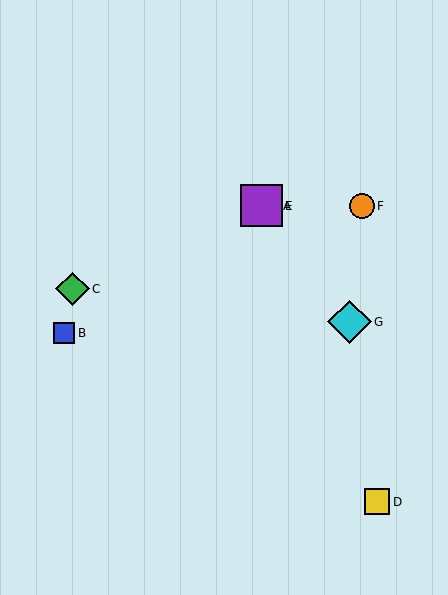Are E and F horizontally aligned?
Yes, both are at y≈206.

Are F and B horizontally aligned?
No, F is at y≈206 and B is at y≈333.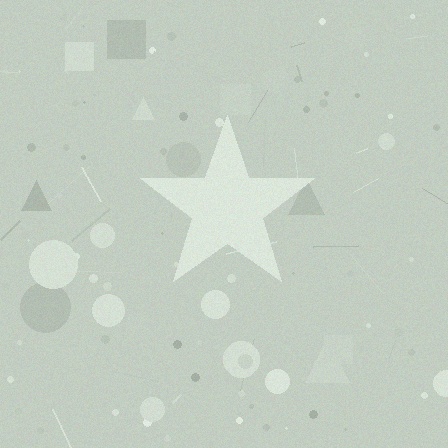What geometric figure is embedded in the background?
A star is embedded in the background.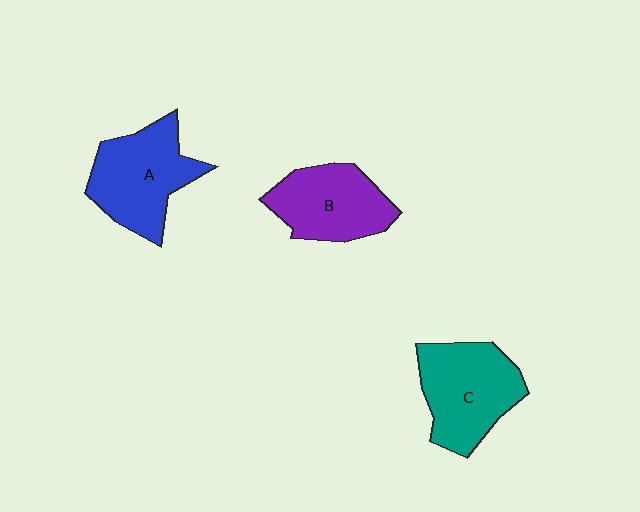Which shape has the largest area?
Shape C (teal).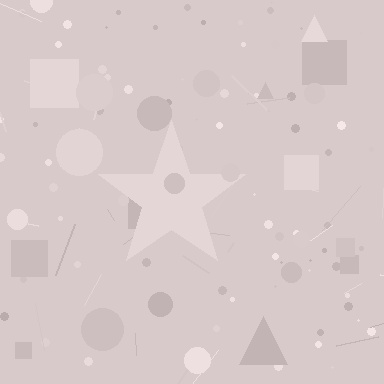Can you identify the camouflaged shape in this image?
The camouflaged shape is a star.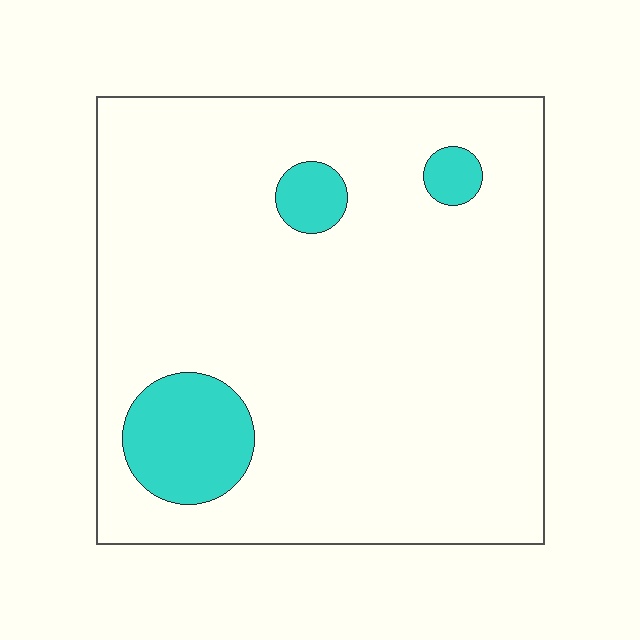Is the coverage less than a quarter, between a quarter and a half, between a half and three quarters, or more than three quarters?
Less than a quarter.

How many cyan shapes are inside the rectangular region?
3.